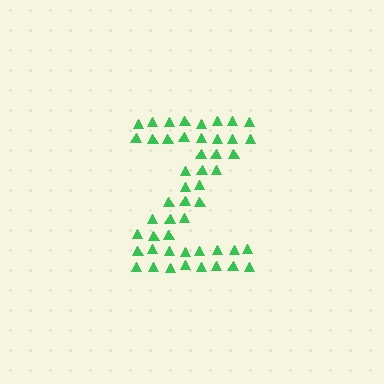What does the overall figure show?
The overall figure shows the letter Z.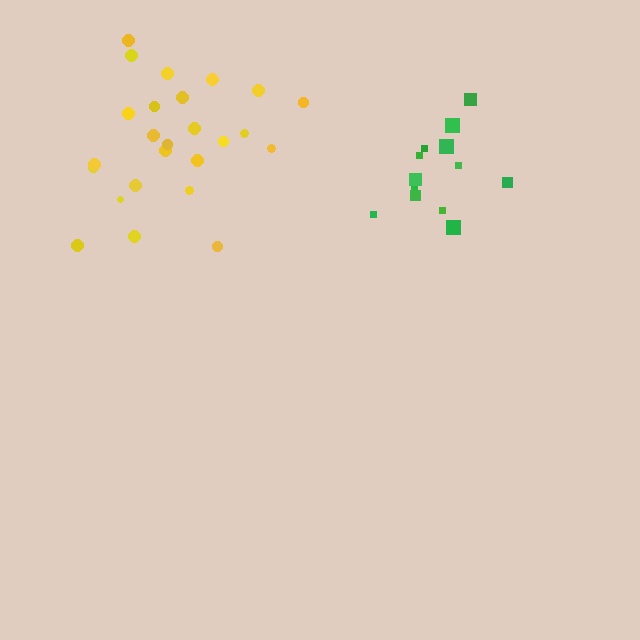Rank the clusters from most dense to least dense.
green, yellow.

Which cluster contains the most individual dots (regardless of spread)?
Yellow (27).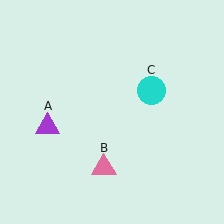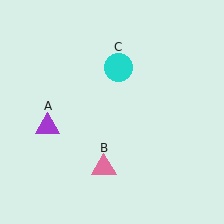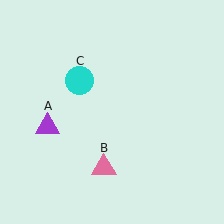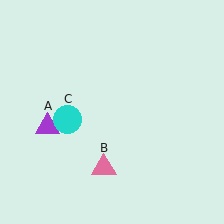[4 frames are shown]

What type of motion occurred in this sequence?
The cyan circle (object C) rotated counterclockwise around the center of the scene.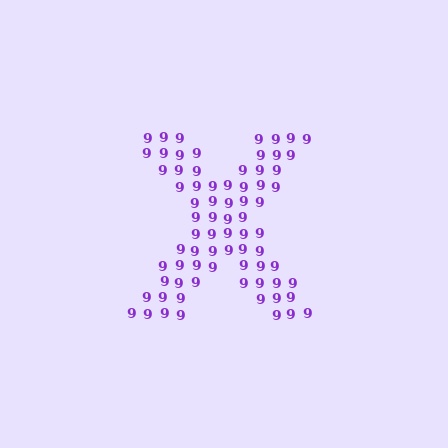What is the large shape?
The large shape is the letter X.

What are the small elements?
The small elements are digit 9's.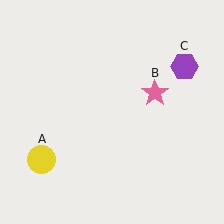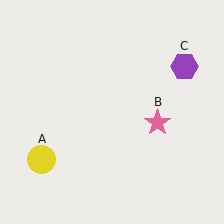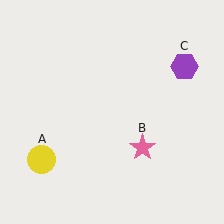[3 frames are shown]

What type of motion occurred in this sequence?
The pink star (object B) rotated clockwise around the center of the scene.